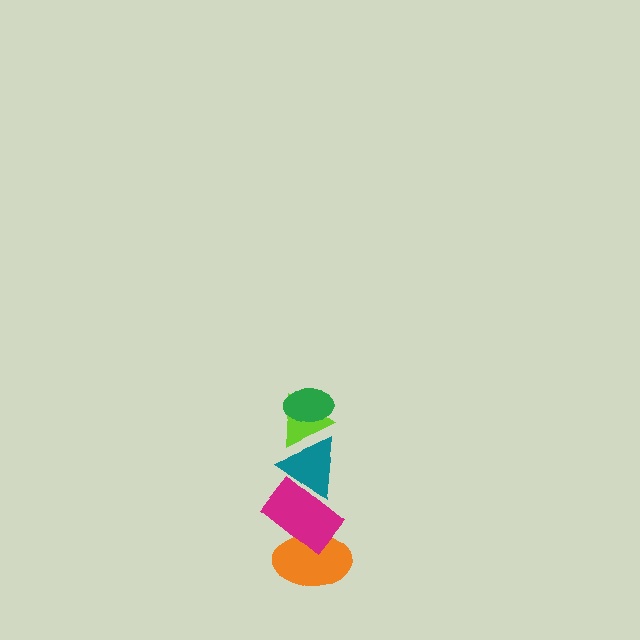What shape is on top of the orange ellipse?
The magenta rectangle is on top of the orange ellipse.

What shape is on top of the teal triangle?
The lime triangle is on top of the teal triangle.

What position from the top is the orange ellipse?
The orange ellipse is 5th from the top.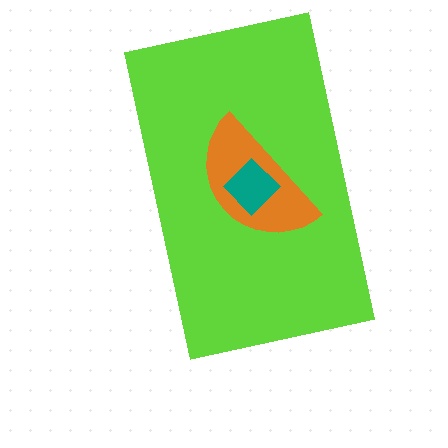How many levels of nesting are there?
3.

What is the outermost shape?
The lime rectangle.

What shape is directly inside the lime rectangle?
The orange semicircle.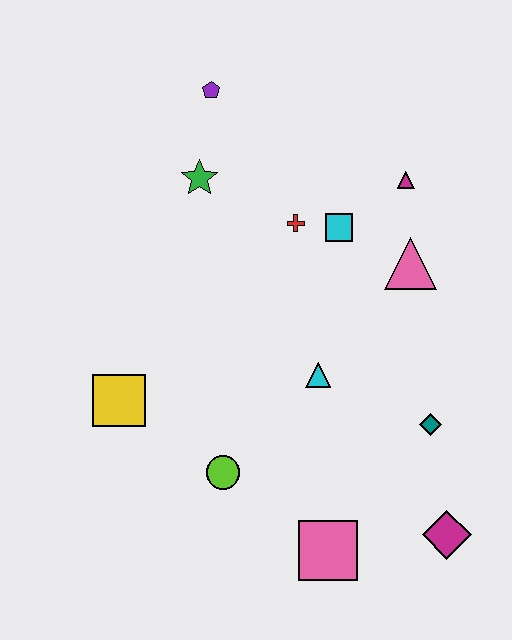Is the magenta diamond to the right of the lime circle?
Yes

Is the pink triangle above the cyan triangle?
Yes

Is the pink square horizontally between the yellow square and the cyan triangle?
No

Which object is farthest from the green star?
The magenta diamond is farthest from the green star.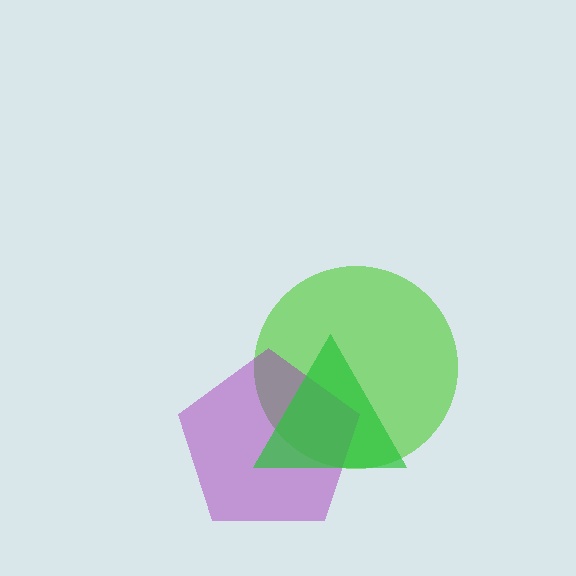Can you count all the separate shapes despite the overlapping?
Yes, there are 3 separate shapes.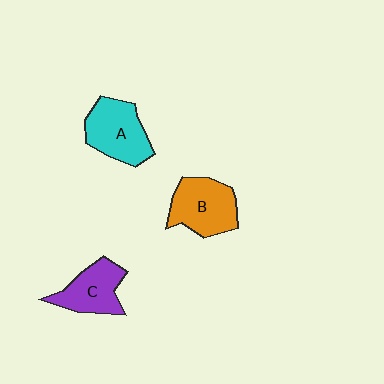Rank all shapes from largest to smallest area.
From largest to smallest: A (cyan), B (orange), C (purple).